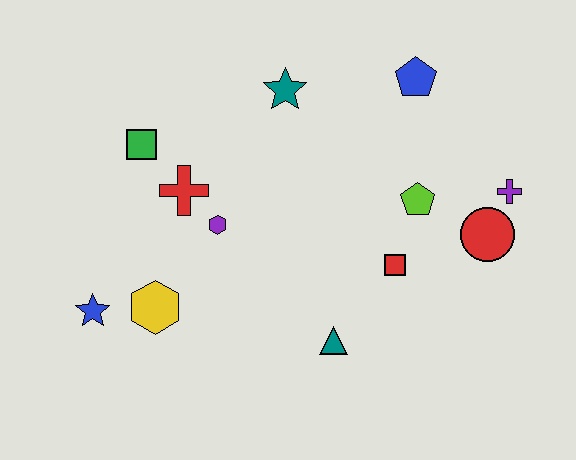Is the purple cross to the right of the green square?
Yes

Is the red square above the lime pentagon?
No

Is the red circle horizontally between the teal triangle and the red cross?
No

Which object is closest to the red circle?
The purple cross is closest to the red circle.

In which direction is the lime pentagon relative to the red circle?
The lime pentagon is to the left of the red circle.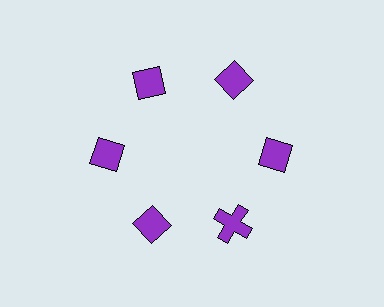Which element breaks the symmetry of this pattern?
The purple cross at roughly the 5 o'clock position breaks the symmetry. All other shapes are purple diamonds.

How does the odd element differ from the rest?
It has a different shape: cross instead of diamond.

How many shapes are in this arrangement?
There are 6 shapes arranged in a ring pattern.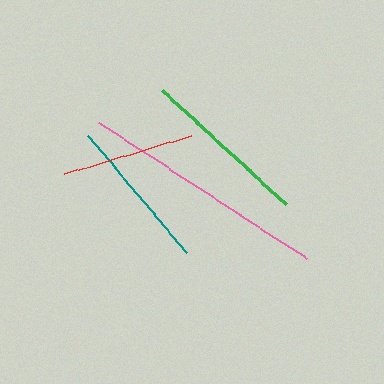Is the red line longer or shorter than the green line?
The green line is longer than the red line.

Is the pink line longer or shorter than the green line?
The pink line is longer than the green line.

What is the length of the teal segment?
The teal segment is approximately 153 pixels long.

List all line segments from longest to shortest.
From longest to shortest: pink, green, teal, red.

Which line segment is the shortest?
The red line is the shortest at approximately 133 pixels.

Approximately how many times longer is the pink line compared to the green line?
The pink line is approximately 1.5 times the length of the green line.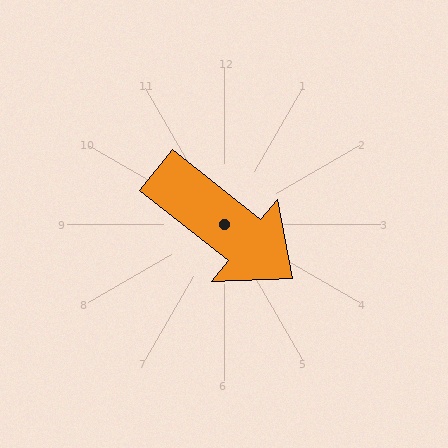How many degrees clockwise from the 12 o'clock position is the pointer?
Approximately 129 degrees.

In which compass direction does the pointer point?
Southeast.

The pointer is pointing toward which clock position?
Roughly 4 o'clock.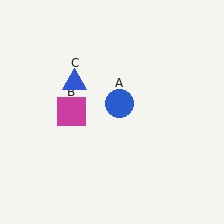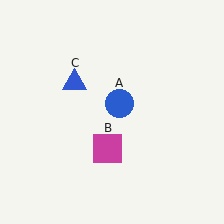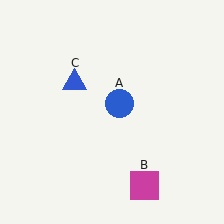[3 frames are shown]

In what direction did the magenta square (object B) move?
The magenta square (object B) moved down and to the right.